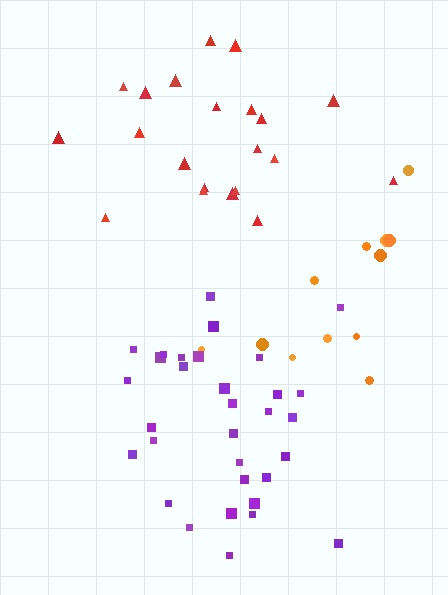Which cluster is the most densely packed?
Purple.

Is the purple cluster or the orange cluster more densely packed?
Purple.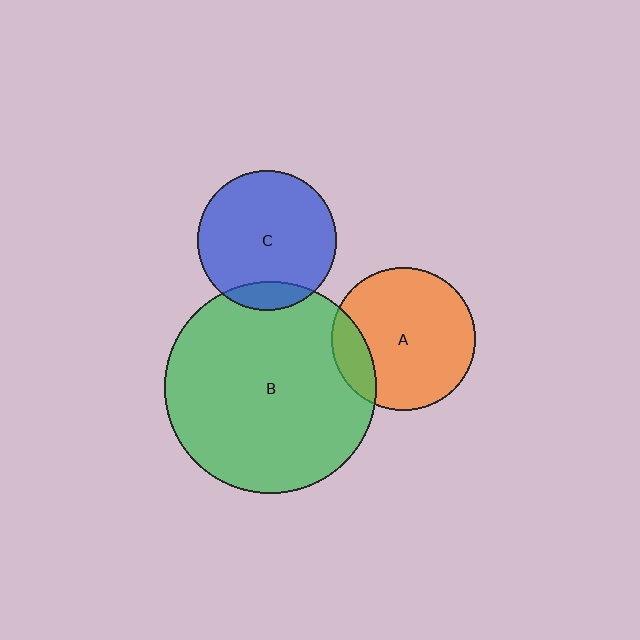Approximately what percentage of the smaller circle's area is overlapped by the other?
Approximately 15%.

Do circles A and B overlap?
Yes.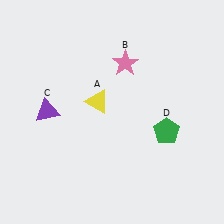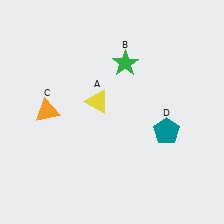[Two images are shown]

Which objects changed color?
B changed from pink to green. C changed from purple to orange. D changed from green to teal.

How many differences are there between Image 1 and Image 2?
There are 3 differences between the two images.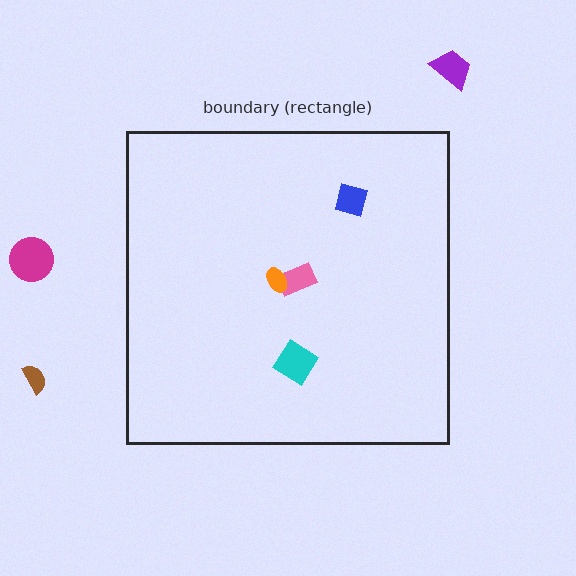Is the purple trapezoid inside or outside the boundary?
Outside.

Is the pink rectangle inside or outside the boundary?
Inside.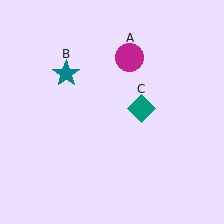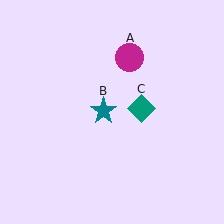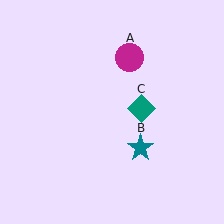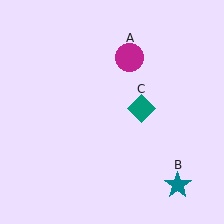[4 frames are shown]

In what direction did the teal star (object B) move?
The teal star (object B) moved down and to the right.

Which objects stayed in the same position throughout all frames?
Magenta circle (object A) and teal diamond (object C) remained stationary.